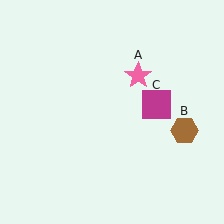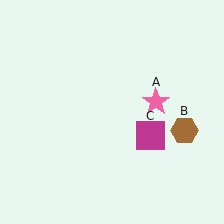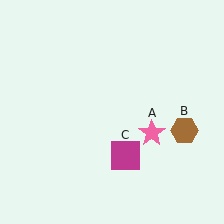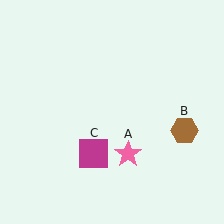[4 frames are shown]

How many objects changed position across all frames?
2 objects changed position: pink star (object A), magenta square (object C).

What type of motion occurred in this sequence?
The pink star (object A), magenta square (object C) rotated clockwise around the center of the scene.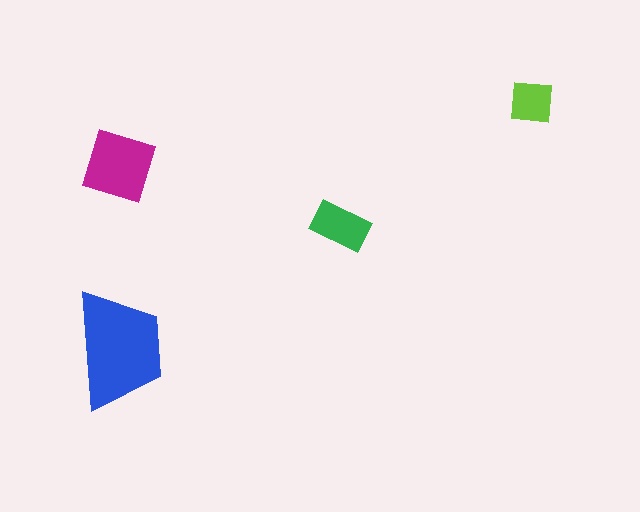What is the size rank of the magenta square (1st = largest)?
2nd.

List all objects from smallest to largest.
The lime square, the green rectangle, the magenta square, the blue trapezoid.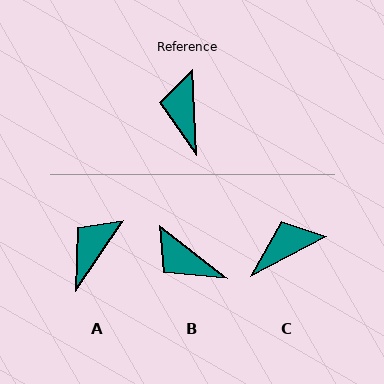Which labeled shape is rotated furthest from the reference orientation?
C, about 64 degrees away.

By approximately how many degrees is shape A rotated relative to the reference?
Approximately 36 degrees clockwise.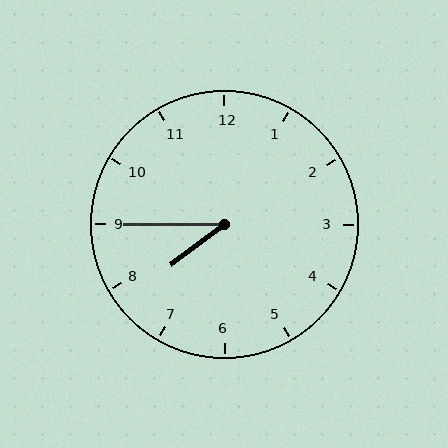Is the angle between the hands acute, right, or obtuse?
It is acute.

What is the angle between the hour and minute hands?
Approximately 38 degrees.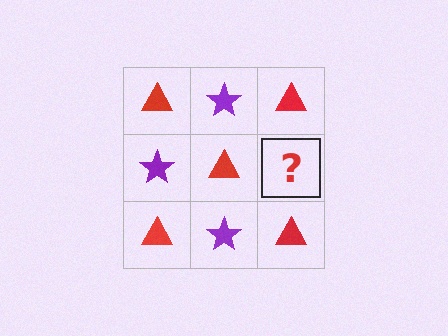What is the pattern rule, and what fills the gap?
The rule is that it alternates red triangle and purple star in a checkerboard pattern. The gap should be filled with a purple star.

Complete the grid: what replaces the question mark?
The question mark should be replaced with a purple star.